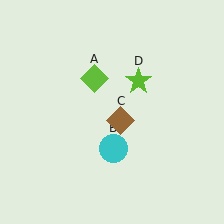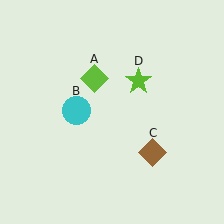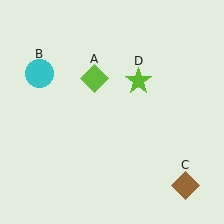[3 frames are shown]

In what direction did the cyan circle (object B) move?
The cyan circle (object B) moved up and to the left.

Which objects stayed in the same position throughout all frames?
Lime diamond (object A) and lime star (object D) remained stationary.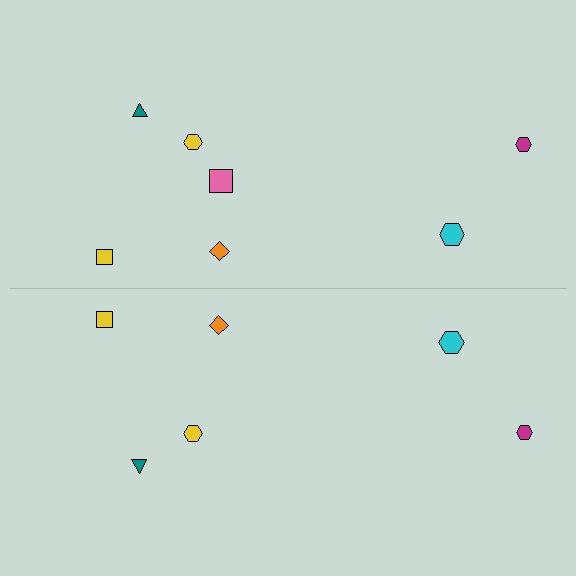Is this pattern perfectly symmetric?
No, the pattern is not perfectly symmetric. A pink square is missing from the bottom side.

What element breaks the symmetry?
A pink square is missing from the bottom side.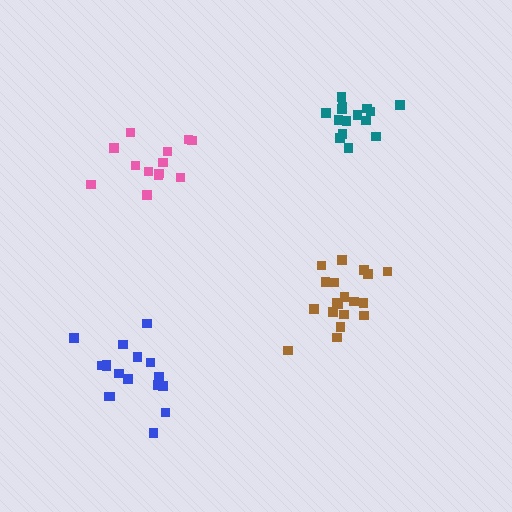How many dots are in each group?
Group 1: 19 dots, Group 2: 13 dots, Group 3: 17 dots, Group 4: 15 dots (64 total).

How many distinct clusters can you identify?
There are 4 distinct clusters.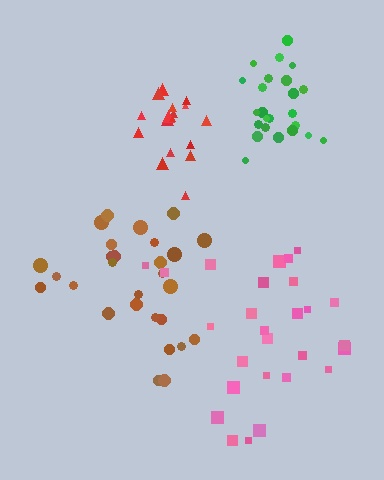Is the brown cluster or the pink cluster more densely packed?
Brown.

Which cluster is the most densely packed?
Green.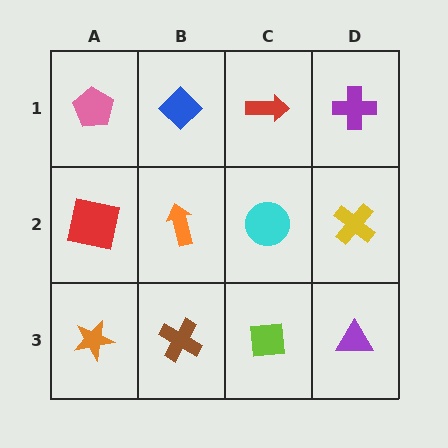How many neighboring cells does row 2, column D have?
3.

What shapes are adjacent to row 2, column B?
A blue diamond (row 1, column B), a brown cross (row 3, column B), a red square (row 2, column A), a cyan circle (row 2, column C).